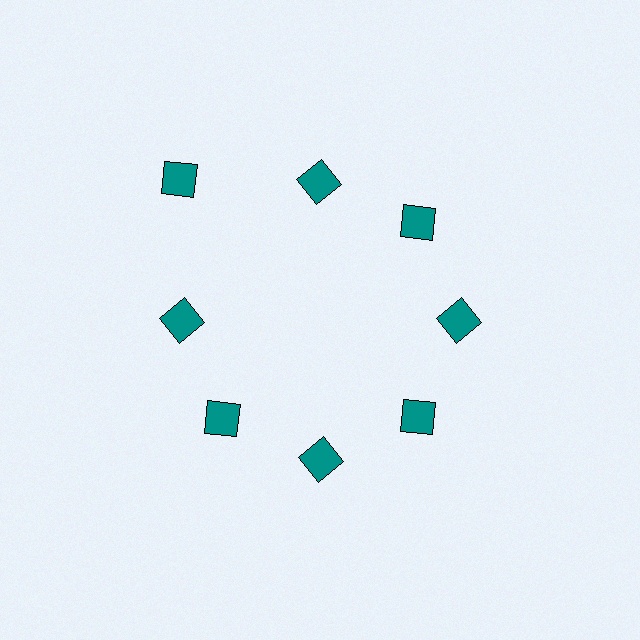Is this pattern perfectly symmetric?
No. The 8 teal diamonds are arranged in a ring, but one element near the 10 o'clock position is pushed outward from the center, breaking the 8-fold rotational symmetry.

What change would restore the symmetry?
The symmetry would be restored by moving it inward, back onto the ring so that all 8 diamonds sit at equal angles and equal distance from the center.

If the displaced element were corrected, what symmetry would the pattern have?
It would have 8-fold rotational symmetry — the pattern would map onto itself every 45 degrees.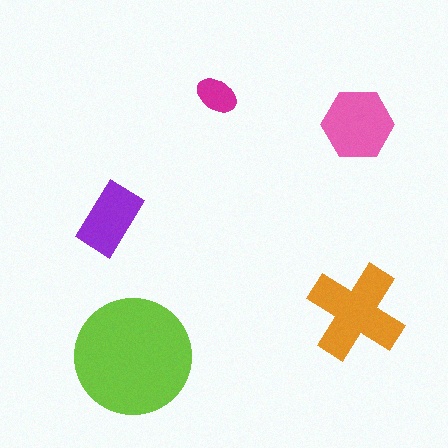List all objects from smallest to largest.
The magenta ellipse, the purple rectangle, the pink hexagon, the orange cross, the lime circle.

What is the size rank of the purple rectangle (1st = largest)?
4th.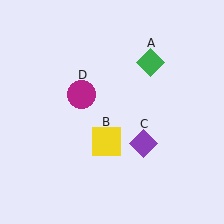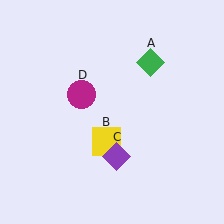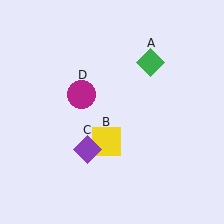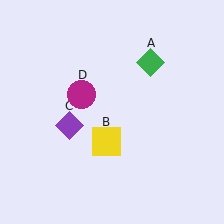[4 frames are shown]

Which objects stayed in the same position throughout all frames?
Green diamond (object A) and yellow square (object B) and magenta circle (object D) remained stationary.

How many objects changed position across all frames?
1 object changed position: purple diamond (object C).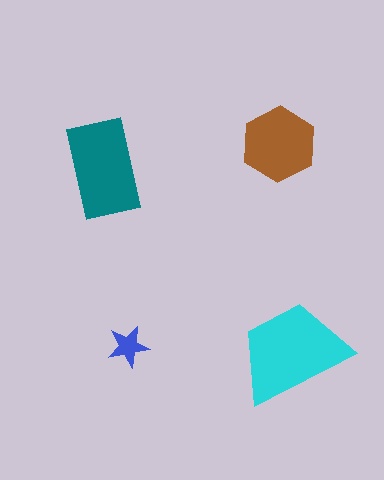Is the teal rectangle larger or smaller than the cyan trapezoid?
Smaller.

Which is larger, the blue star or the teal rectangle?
The teal rectangle.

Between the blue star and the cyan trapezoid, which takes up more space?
The cyan trapezoid.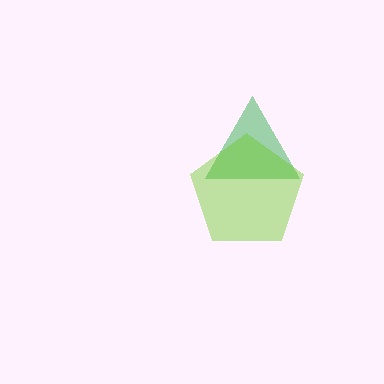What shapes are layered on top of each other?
The layered shapes are: a green triangle, a lime pentagon.